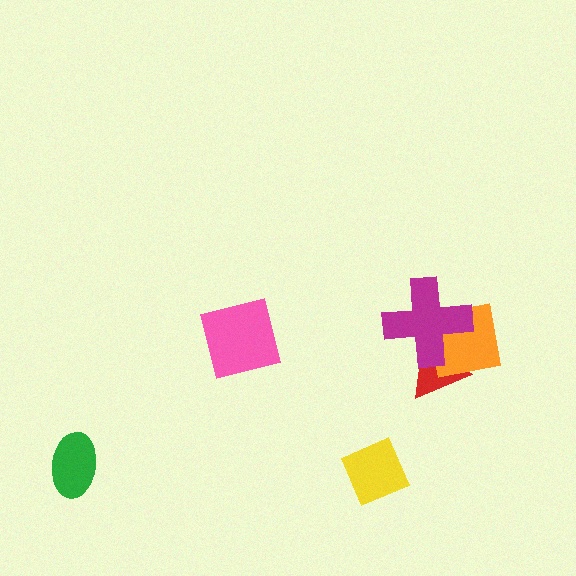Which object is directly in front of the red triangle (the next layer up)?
The orange square is directly in front of the red triangle.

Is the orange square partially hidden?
Yes, it is partially covered by another shape.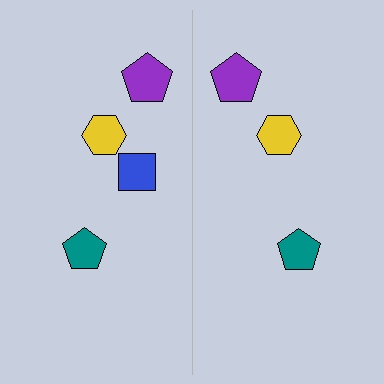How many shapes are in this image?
There are 7 shapes in this image.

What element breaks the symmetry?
A blue square is missing from the right side.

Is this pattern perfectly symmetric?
No, the pattern is not perfectly symmetric. A blue square is missing from the right side.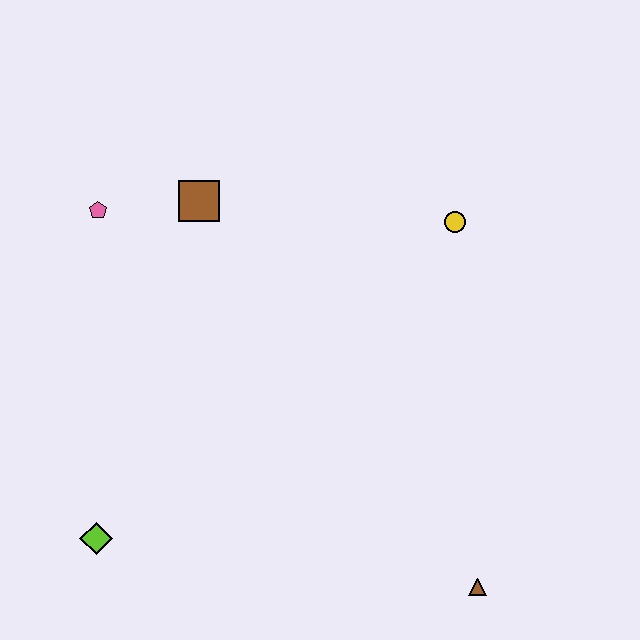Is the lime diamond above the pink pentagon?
No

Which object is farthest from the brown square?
The brown triangle is farthest from the brown square.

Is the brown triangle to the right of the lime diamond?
Yes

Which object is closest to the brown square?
The pink pentagon is closest to the brown square.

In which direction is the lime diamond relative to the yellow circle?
The lime diamond is to the left of the yellow circle.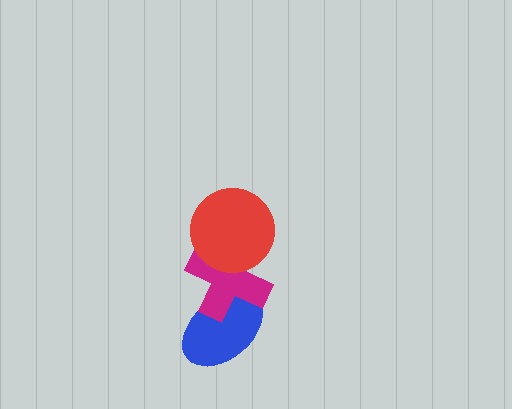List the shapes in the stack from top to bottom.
From top to bottom: the red circle, the magenta cross, the blue ellipse.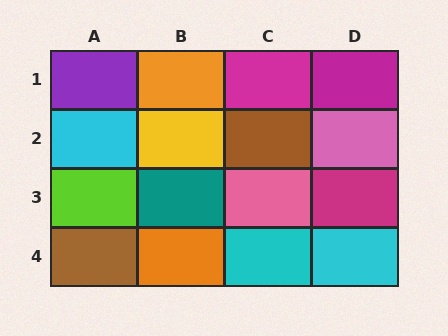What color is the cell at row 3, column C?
Pink.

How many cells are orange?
2 cells are orange.